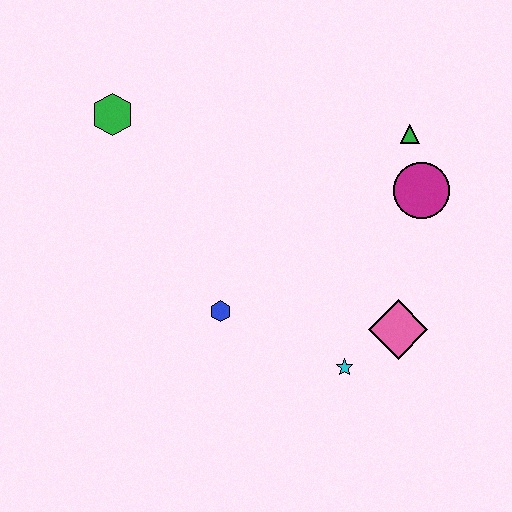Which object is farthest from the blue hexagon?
The green triangle is farthest from the blue hexagon.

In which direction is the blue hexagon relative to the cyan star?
The blue hexagon is to the left of the cyan star.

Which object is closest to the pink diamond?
The cyan star is closest to the pink diamond.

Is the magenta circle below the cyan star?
No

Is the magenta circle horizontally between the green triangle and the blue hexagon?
No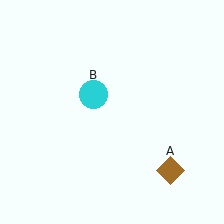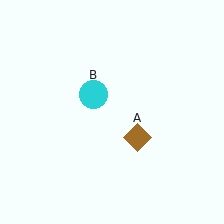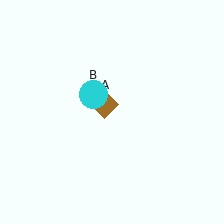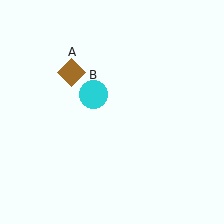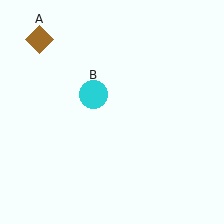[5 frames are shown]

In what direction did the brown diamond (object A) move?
The brown diamond (object A) moved up and to the left.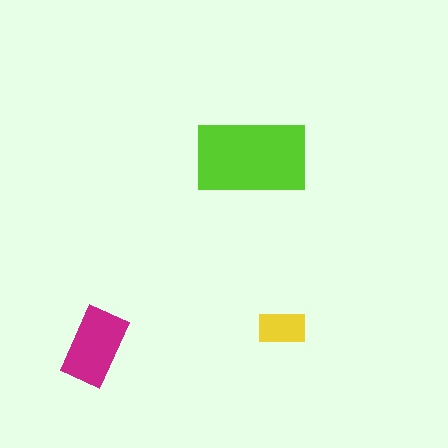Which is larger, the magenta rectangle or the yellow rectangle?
The magenta one.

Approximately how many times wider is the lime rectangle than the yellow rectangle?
About 2.5 times wider.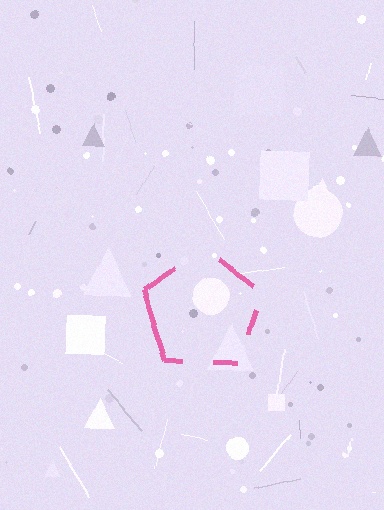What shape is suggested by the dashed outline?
The dashed outline suggests a pentagon.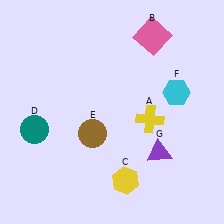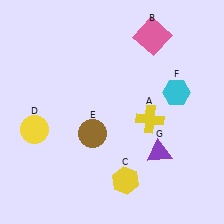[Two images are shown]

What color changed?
The circle (D) changed from teal in Image 1 to yellow in Image 2.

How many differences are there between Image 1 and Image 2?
There is 1 difference between the two images.